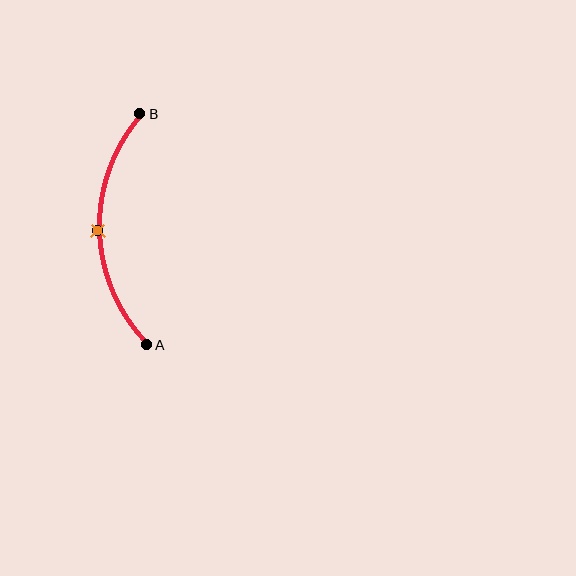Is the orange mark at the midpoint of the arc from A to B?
Yes. The orange mark lies on the arc at equal arc-length from both A and B — it is the arc midpoint.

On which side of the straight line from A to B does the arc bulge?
The arc bulges to the left of the straight line connecting A and B.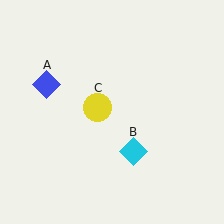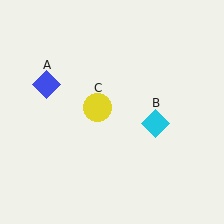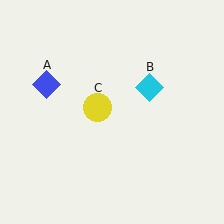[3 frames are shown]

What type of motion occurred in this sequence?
The cyan diamond (object B) rotated counterclockwise around the center of the scene.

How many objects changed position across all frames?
1 object changed position: cyan diamond (object B).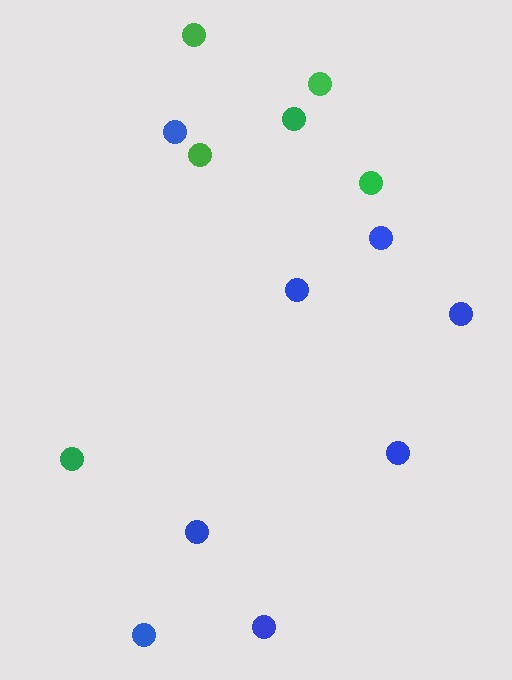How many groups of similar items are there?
There are 2 groups: one group of green circles (6) and one group of blue circles (8).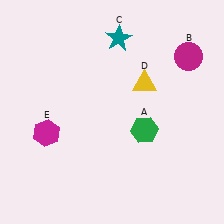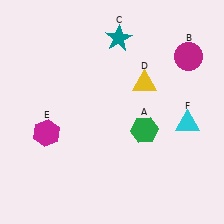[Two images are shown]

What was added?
A cyan triangle (F) was added in Image 2.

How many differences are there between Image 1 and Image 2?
There is 1 difference between the two images.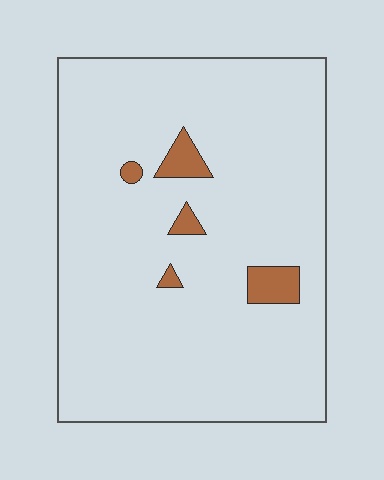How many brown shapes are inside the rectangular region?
5.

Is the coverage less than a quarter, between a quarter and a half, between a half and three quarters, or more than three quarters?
Less than a quarter.